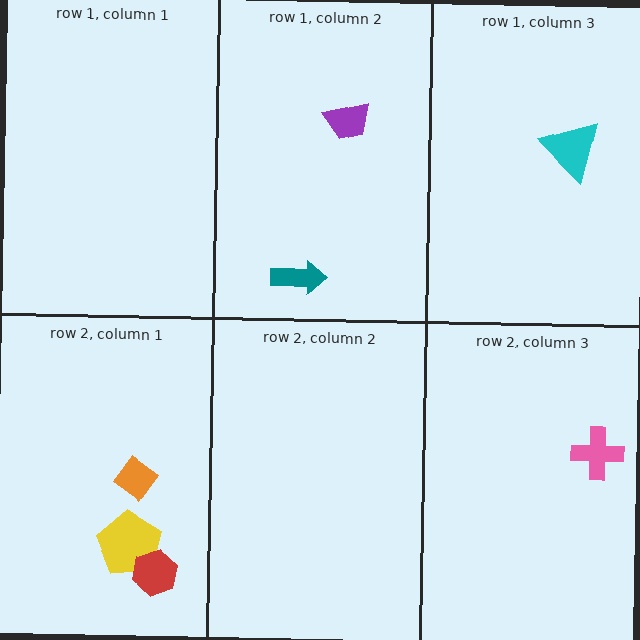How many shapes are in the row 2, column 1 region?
3.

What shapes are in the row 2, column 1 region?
The yellow pentagon, the red hexagon, the orange diamond.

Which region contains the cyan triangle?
The row 1, column 3 region.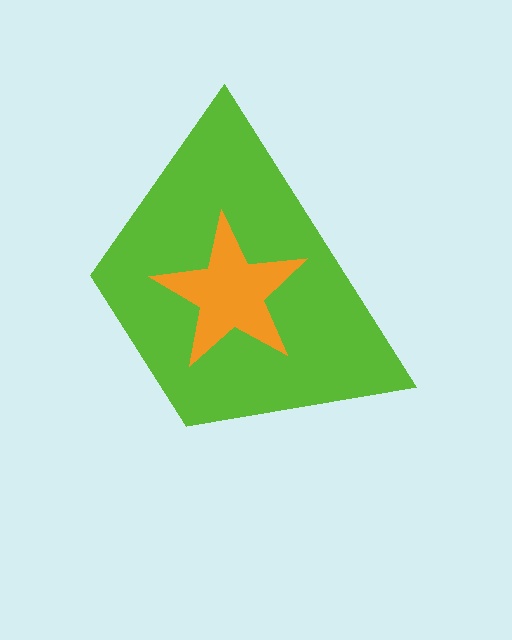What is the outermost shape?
The lime trapezoid.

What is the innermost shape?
The orange star.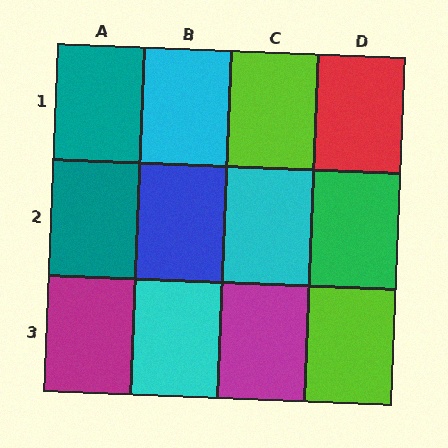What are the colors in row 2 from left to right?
Teal, blue, cyan, green.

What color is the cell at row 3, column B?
Cyan.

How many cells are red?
1 cell is red.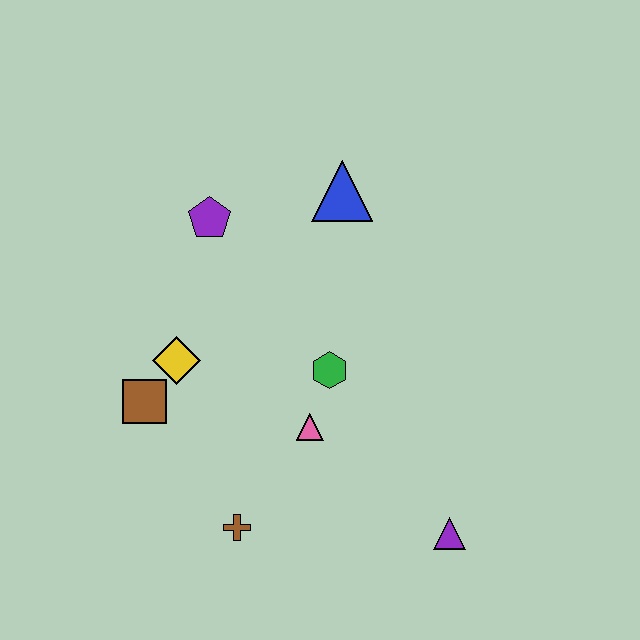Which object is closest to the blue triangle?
The purple pentagon is closest to the blue triangle.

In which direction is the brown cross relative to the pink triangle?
The brown cross is below the pink triangle.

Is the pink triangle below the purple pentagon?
Yes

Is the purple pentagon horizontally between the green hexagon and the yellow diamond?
Yes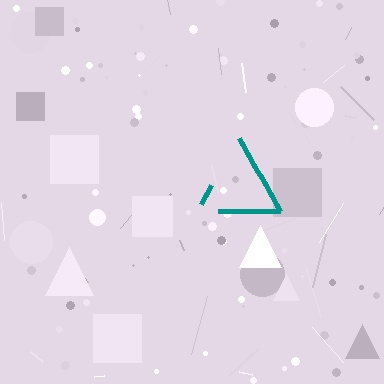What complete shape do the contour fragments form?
The contour fragments form a triangle.